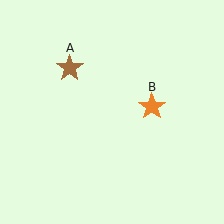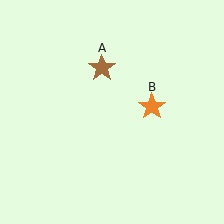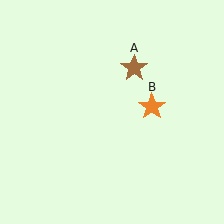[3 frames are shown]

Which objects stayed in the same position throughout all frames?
Orange star (object B) remained stationary.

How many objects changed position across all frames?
1 object changed position: brown star (object A).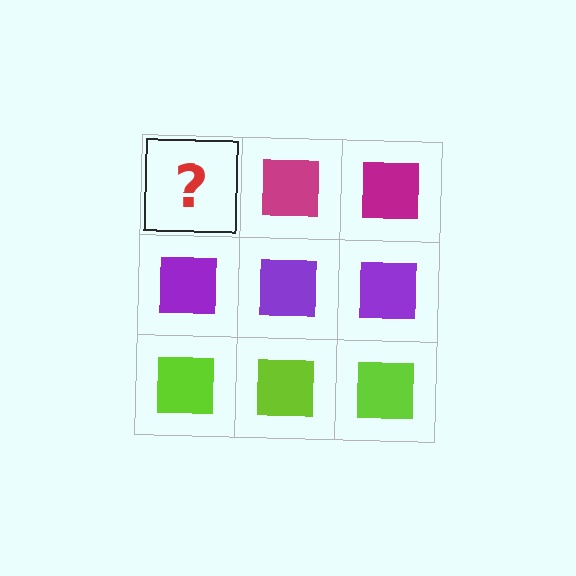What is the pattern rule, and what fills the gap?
The rule is that each row has a consistent color. The gap should be filled with a magenta square.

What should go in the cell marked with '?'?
The missing cell should contain a magenta square.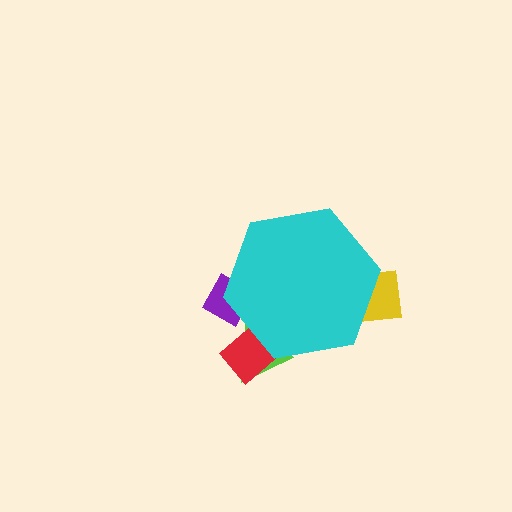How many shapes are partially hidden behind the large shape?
4 shapes are partially hidden.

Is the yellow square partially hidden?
Yes, the yellow square is partially hidden behind the cyan hexagon.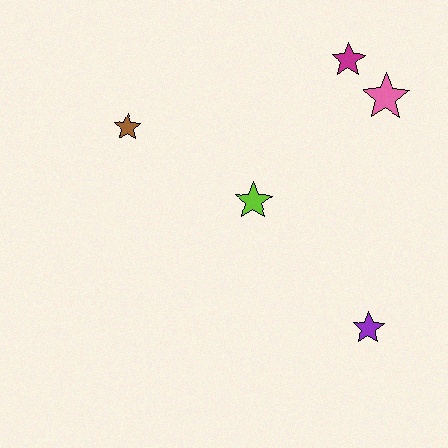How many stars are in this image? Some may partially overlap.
There are 5 stars.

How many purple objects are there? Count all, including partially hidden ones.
There is 1 purple object.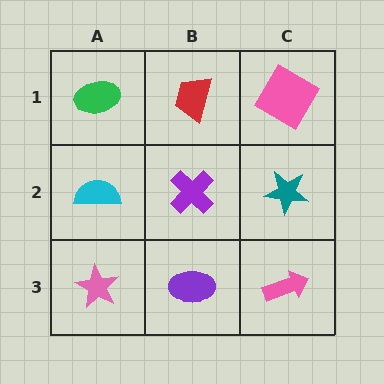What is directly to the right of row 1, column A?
A red trapezoid.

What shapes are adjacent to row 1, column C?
A teal star (row 2, column C), a red trapezoid (row 1, column B).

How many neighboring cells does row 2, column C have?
3.